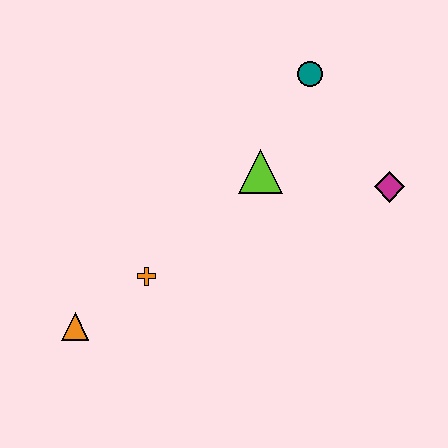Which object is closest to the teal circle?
The lime triangle is closest to the teal circle.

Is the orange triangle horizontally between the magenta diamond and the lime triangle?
No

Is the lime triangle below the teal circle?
Yes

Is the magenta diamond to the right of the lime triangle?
Yes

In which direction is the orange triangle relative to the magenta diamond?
The orange triangle is to the left of the magenta diamond.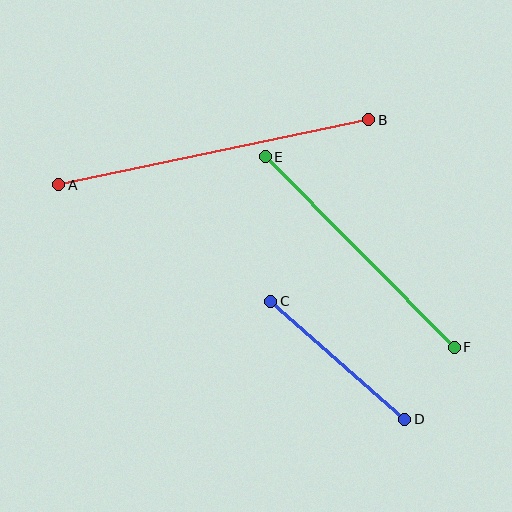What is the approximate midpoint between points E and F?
The midpoint is at approximately (360, 252) pixels.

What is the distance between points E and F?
The distance is approximately 268 pixels.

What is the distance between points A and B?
The distance is approximately 317 pixels.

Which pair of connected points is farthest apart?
Points A and B are farthest apart.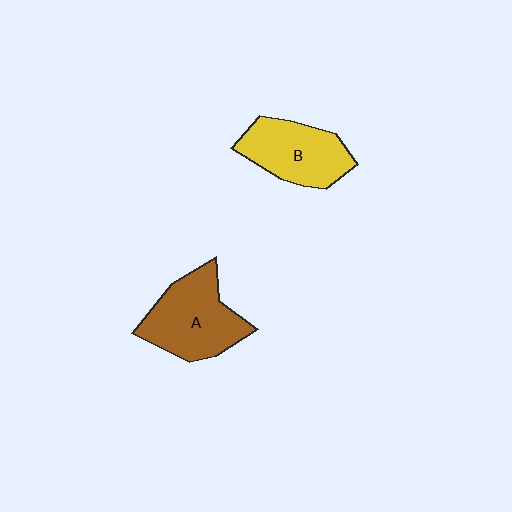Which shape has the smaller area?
Shape B (yellow).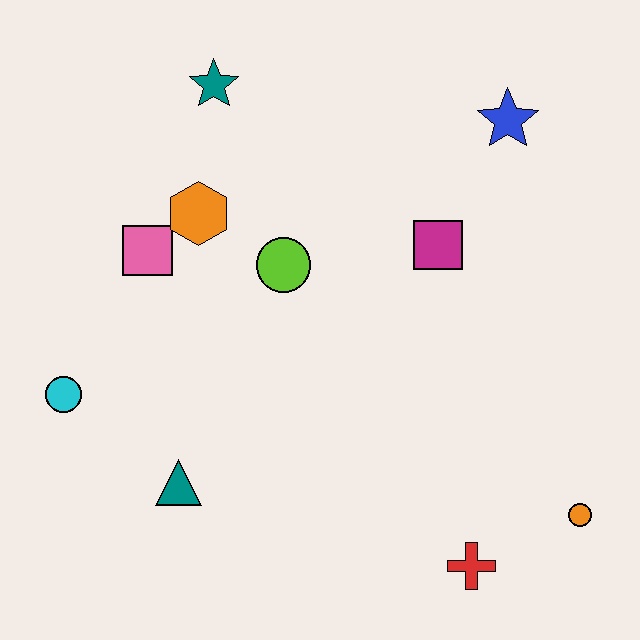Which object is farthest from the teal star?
The orange circle is farthest from the teal star.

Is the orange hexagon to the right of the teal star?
No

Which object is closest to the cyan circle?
The teal triangle is closest to the cyan circle.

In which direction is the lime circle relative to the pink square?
The lime circle is to the right of the pink square.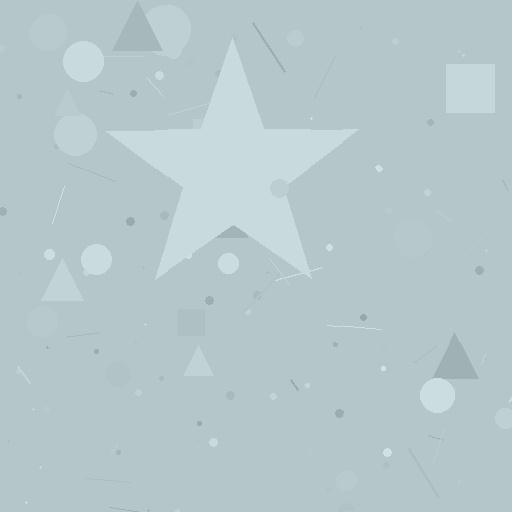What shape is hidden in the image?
A star is hidden in the image.